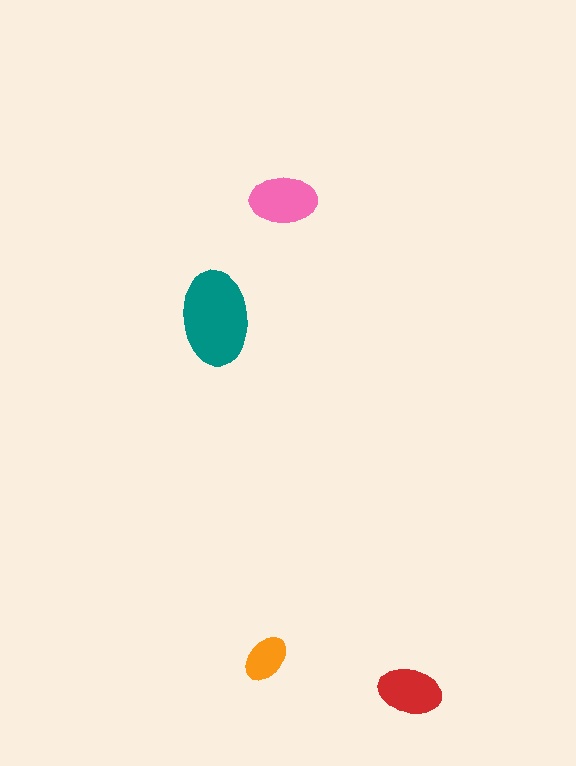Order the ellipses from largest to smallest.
the teal one, the pink one, the red one, the orange one.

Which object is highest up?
The pink ellipse is topmost.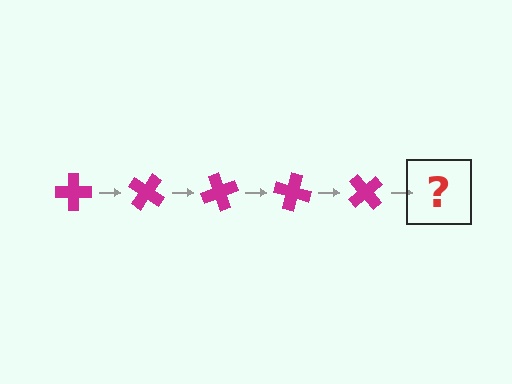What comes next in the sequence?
The next element should be a magenta cross rotated 175 degrees.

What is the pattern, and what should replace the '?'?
The pattern is that the cross rotates 35 degrees each step. The '?' should be a magenta cross rotated 175 degrees.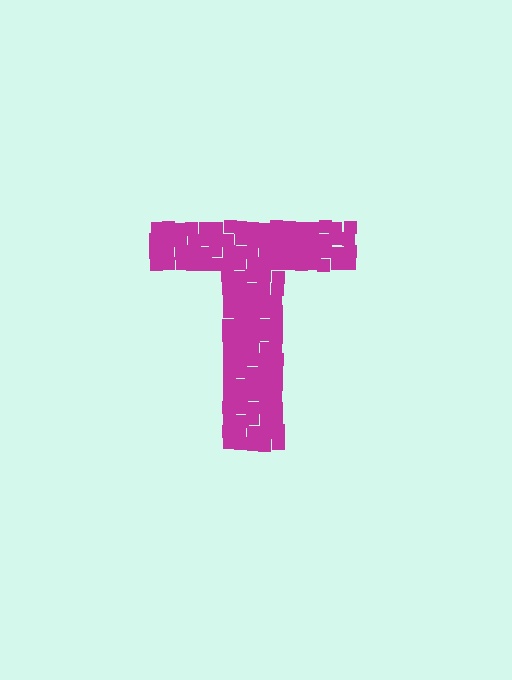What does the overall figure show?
The overall figure shows the letter T.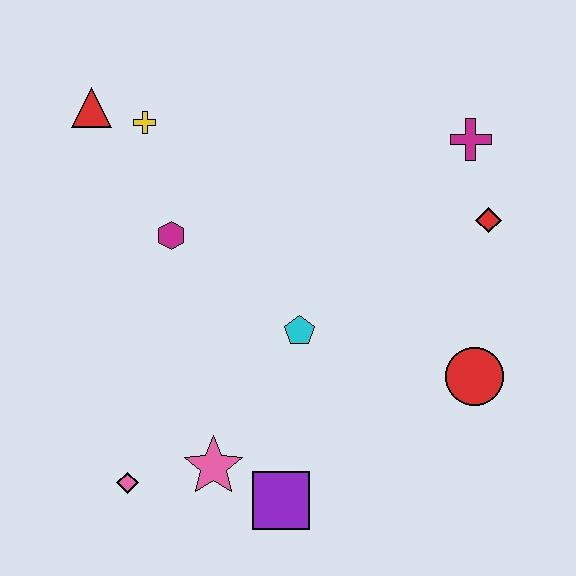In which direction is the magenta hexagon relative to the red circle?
The magenta hexagon is to the left of the red circle.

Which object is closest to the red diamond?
The magenta cross is closest to the red diamond.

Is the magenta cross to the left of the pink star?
No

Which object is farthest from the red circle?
The red triangle is farthest from the red circle.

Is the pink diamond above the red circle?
No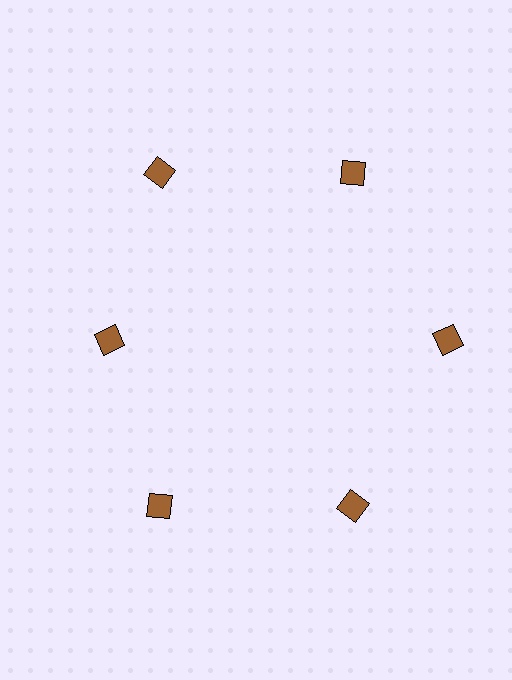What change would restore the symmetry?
The symmetry would be restored by moving it outward, back onto the ring so that all 6 squares sit at equal angles and equal distance from the center.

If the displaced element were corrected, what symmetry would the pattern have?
It would have 6-fold rotational symmetry — the pattern would map onto itself every 60 degrees.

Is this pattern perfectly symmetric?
No. The 6 brown squares are arranged in a ring, but one element near the 9 o'clock position is pulled inward toward the center, breaking the 6-fold rotational symmetry.